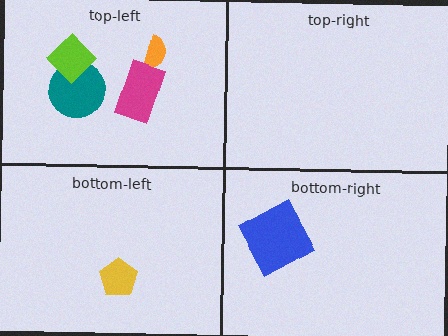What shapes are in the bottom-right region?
The blue square.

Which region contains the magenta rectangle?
The top-left region.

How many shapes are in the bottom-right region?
1.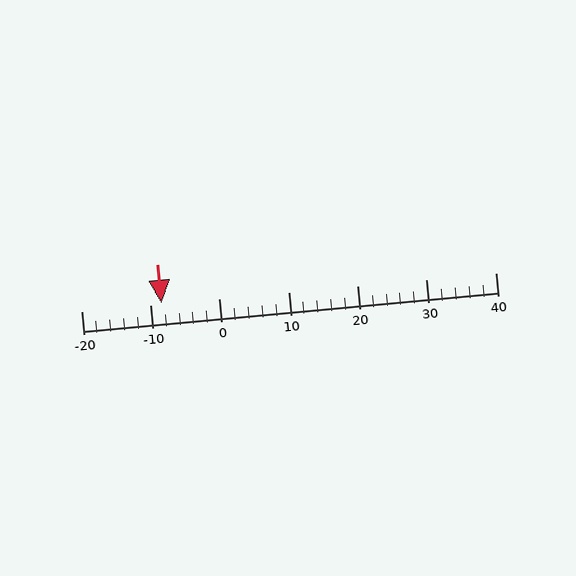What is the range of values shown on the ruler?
The ruler shows values from -20 to 40.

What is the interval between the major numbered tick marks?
The major tick marks are spaced 10 units apart.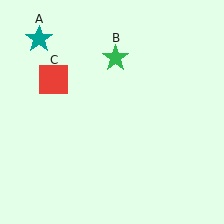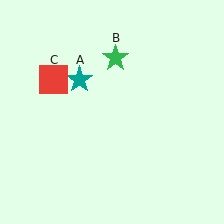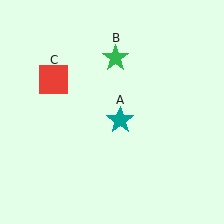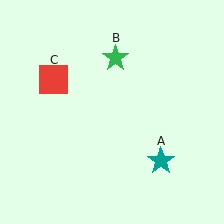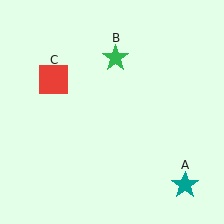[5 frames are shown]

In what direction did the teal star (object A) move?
The teal star (object A) moved down and to the right.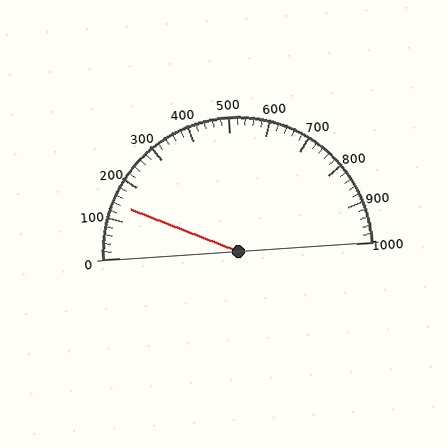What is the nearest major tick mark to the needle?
The nearest major tick mark is 100.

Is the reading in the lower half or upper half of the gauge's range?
The reading is in the lower half of the range (0 to 1000).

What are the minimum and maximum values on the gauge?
The gauge ranges from 0 to 1000.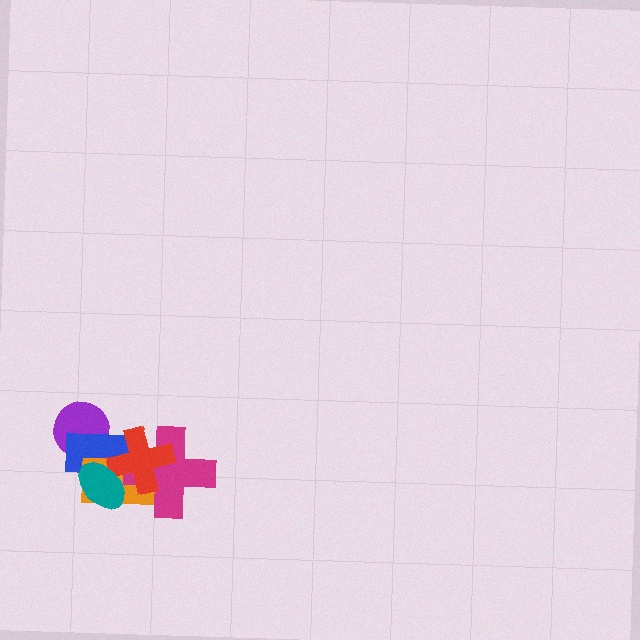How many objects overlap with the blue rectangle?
4 objects overlap with the blue rectangle.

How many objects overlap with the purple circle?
1 object overlaps with the purple circle.